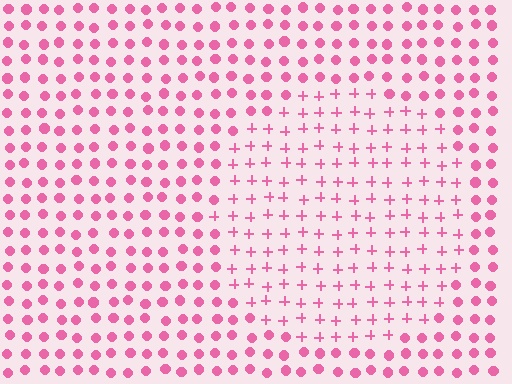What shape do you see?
I see a circle.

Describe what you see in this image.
The image is filled with small pink elements arranged in a uniform grid. A circle-shaped region contains plus signs, while the surrounding area contains circles. The boundary is defined purely by the change in element shape.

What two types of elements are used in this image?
The image uses plus signs inside the circle region and circles outside it.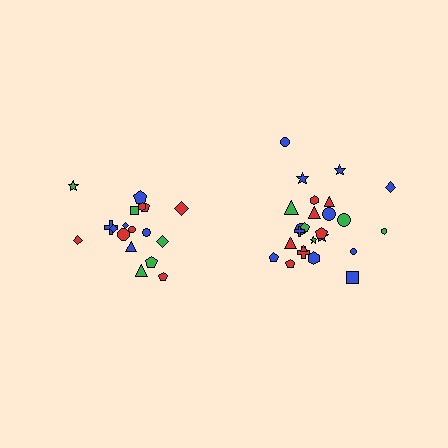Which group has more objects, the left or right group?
The right group.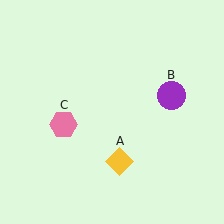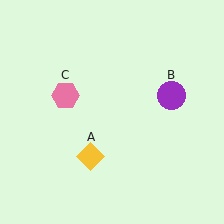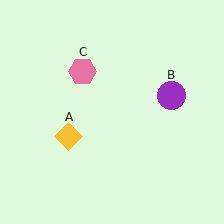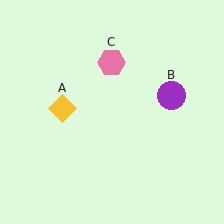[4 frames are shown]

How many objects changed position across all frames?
2 objects changed position: yellow diamond (object A), pink hexagon (object C).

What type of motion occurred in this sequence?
The yellow diamond (object A), pink hexagon (object C) rotated clockwise around the center of the scene.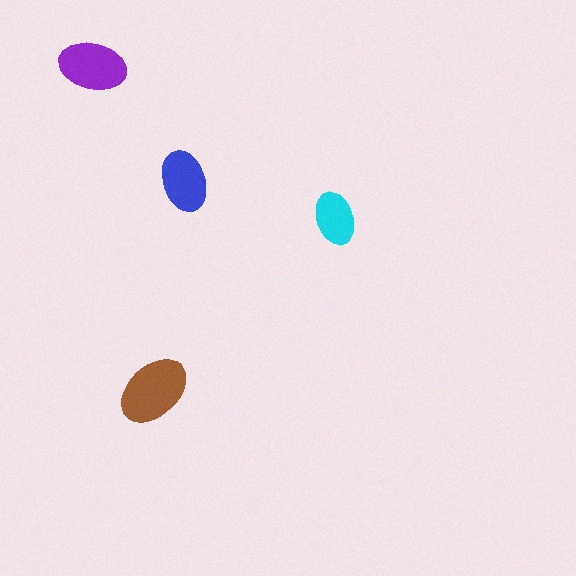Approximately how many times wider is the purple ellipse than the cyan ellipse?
About 1.5 times wider.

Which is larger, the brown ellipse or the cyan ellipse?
The brown one.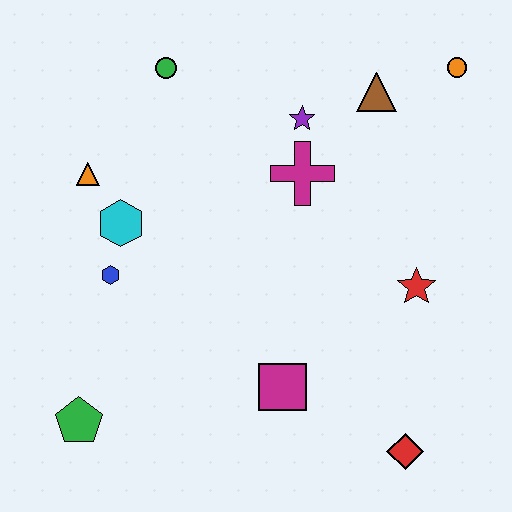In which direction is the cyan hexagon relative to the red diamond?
The cyan hexagon is to the left of the red diamond.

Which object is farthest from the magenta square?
The orange circle is farthest from the magenta square.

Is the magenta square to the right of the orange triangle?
Yes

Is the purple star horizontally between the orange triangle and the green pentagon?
No